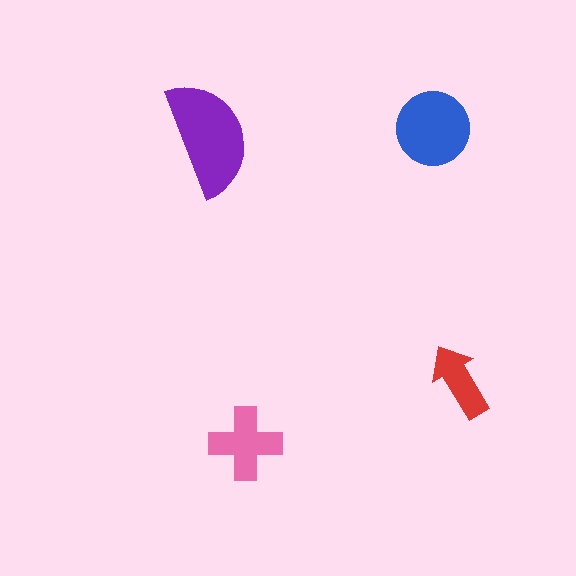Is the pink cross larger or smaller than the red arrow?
Larger.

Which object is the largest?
The purple semicircle.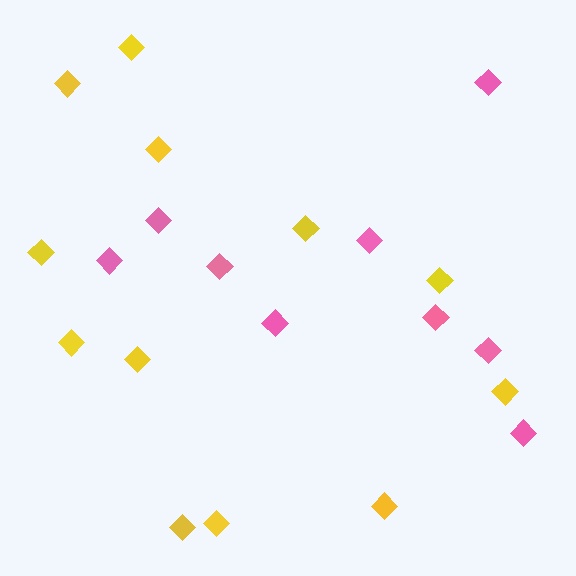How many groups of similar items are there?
There are 2 groups: one group of yellow diamonds (12) and one group of pink diamonds (9).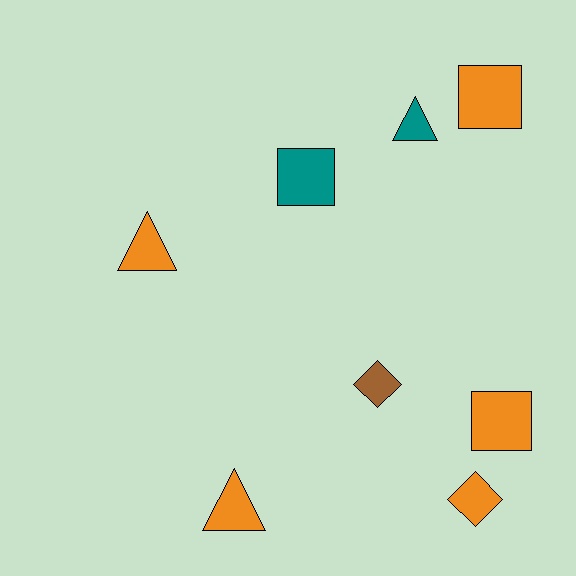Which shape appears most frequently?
Triangle, with 3 objects.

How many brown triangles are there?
There are no brown triangles.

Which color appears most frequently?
Orange, with 5 objects.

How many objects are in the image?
There are 8 objects.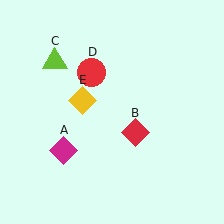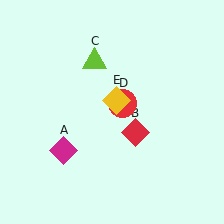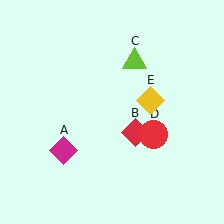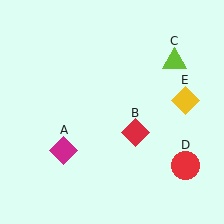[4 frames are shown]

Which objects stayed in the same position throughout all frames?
Magenta diamond (object A) and red diamond (object B) remained stationary.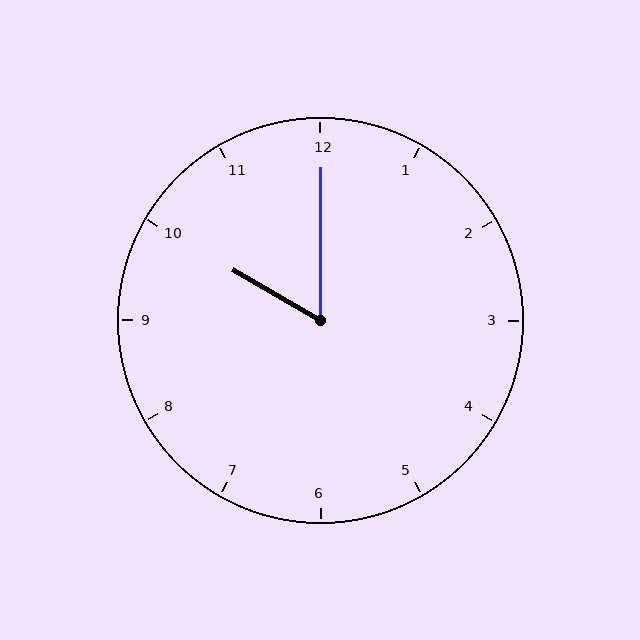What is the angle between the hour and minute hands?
Approximately 60 degrees.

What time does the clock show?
10:00.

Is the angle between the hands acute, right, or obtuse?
It is acute.